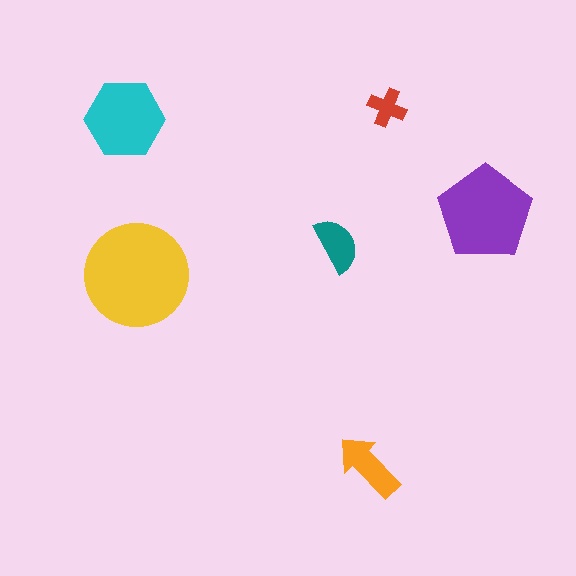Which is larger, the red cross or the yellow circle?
The yellow circle.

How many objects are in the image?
There are 6 objects in the image.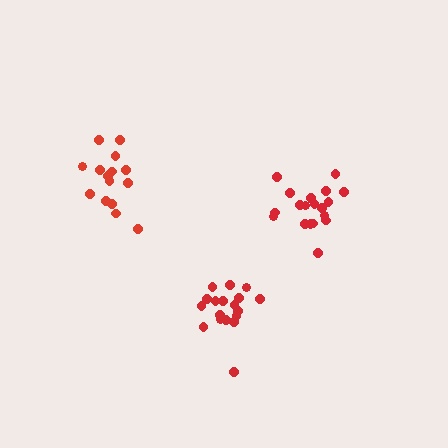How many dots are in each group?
Group 1: 19 dots, Group 2: 15 dots, Group 3: 18 dots (52 total).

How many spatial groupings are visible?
There are 3 spatial groupings.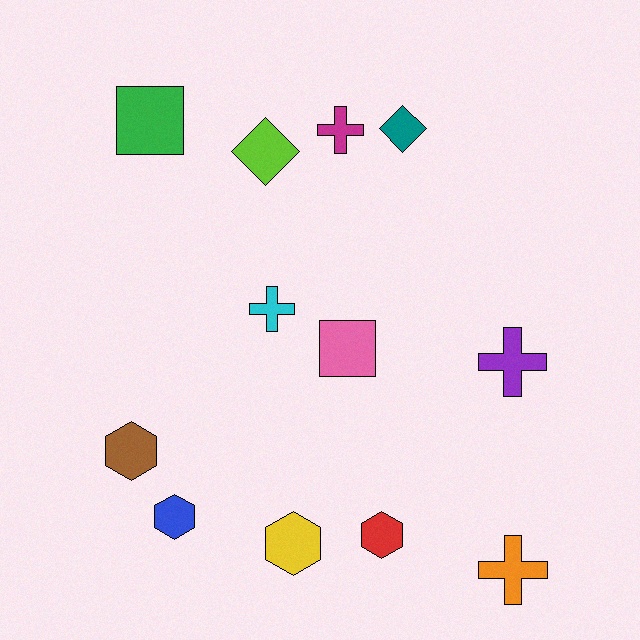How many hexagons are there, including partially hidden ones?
There are 4 hexagons.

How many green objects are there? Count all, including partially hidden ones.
There is 1 green object.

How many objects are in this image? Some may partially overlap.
There are 12 objects.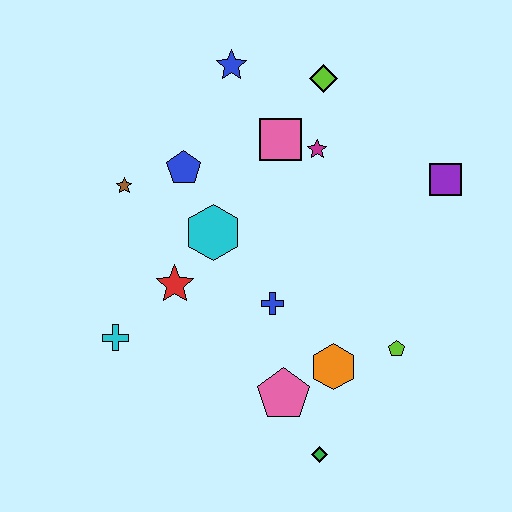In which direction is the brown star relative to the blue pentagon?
The brown star is to the left of the blue pentagon.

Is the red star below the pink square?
Yes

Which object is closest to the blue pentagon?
The brown star is closest to the blue pentagon.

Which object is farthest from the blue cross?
The blue star is farthest from the blue cross.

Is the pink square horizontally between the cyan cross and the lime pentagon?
Yes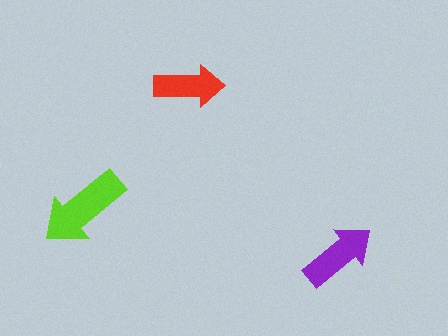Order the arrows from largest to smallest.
the lime one, the purple one, the red one.